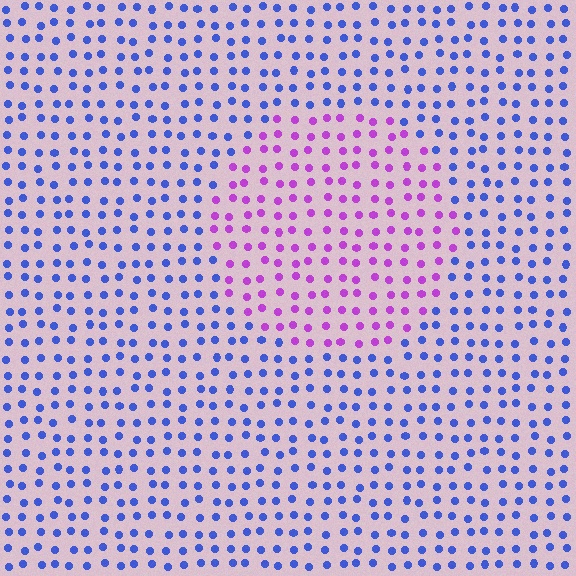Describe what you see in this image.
The image is filled with small blue elements in a uniform arrangement. A circle-shaped region is visible where the elements are tinted to a slightly different hue, forming a subtle color boundary.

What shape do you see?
I see a circle.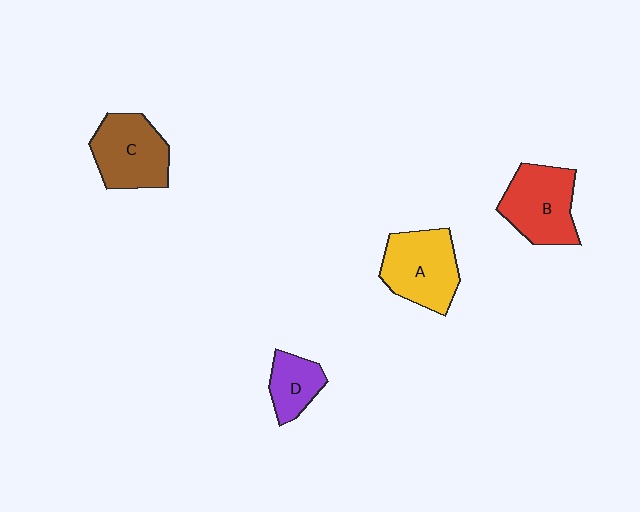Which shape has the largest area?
Shape A (yellow).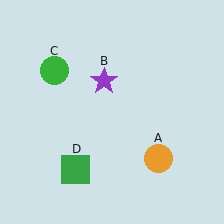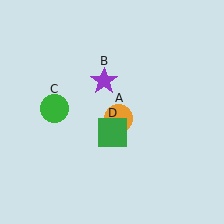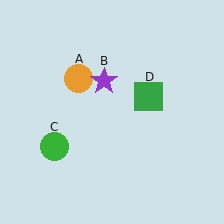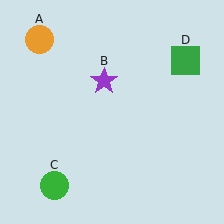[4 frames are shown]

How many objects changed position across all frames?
3 objects changed position: orange circle (object A), green circle (object C), green square (object D).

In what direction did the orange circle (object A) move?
The orange circle (object A) moved up and to the left.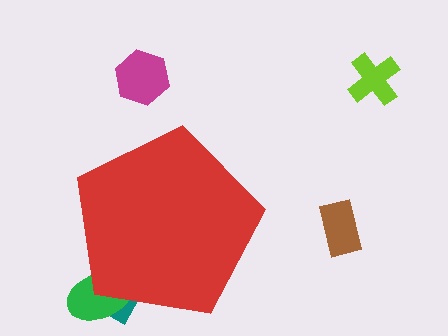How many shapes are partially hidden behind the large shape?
2 shapes are partially hidden.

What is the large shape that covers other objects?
A red pentagon.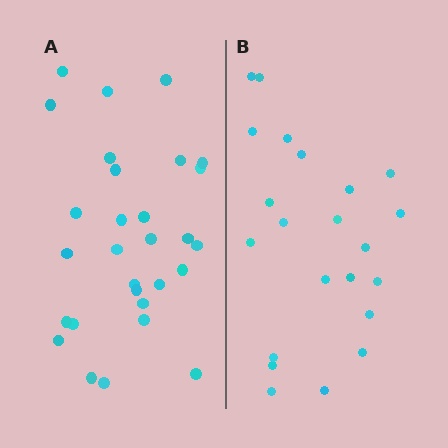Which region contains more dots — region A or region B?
Region A (the left region) has more dots.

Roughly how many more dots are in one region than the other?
Region A has roughly 8 or so more dots than region B.